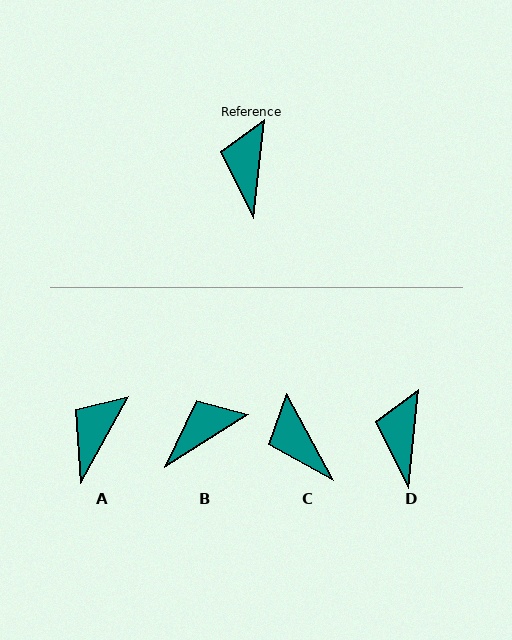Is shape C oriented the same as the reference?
No, it is off by about 34 degrees.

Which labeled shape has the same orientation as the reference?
D.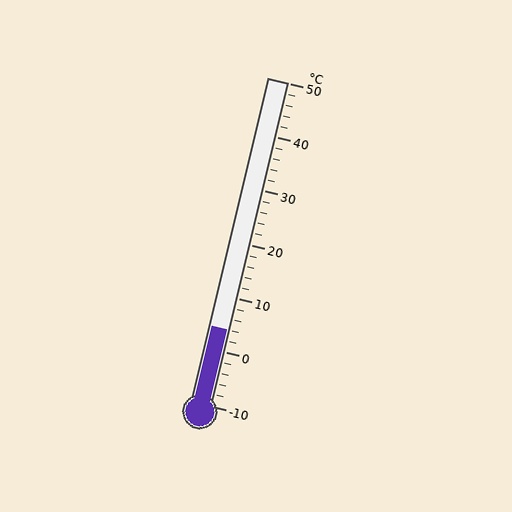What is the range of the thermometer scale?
The thermometer scale ranges from -10°C to 50°C.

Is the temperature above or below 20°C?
The temperature is below 20°C.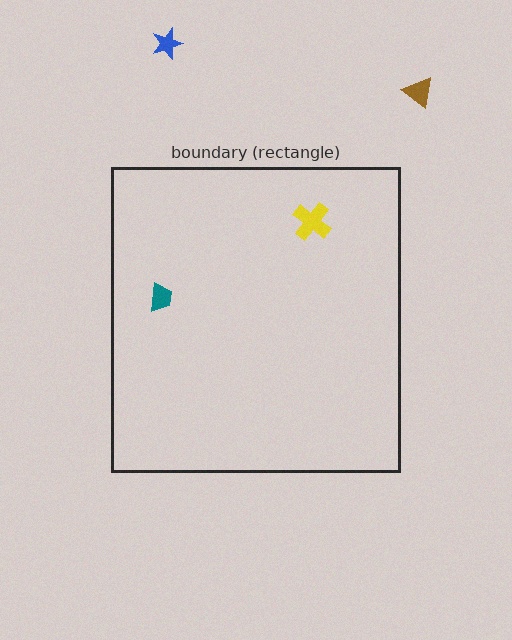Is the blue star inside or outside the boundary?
Outside.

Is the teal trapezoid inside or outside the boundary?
Inside.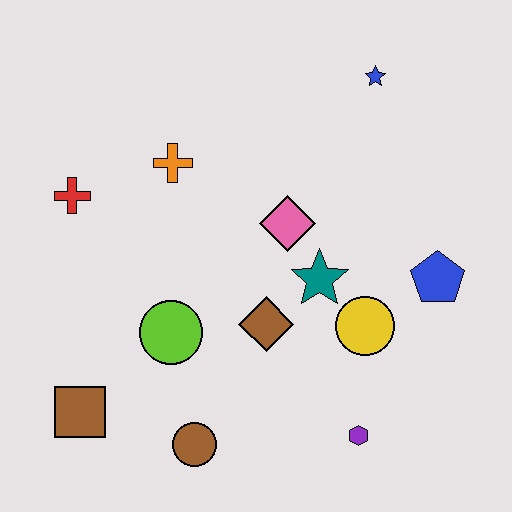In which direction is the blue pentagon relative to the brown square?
The blue pentagon is to the right of the brown square.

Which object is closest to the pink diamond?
The teal star is closest to the pink diamond.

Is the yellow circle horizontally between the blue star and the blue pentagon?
No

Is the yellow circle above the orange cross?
No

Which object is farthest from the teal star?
The brown square is farthest from the teal star.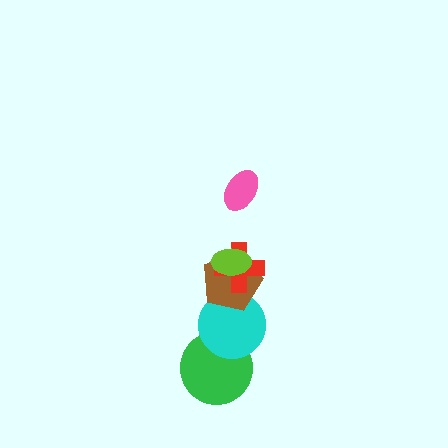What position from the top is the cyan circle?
The cyan circle is 5th from the top.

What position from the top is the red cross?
The red cross is 3rd from the top.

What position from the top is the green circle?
The green circle is 6th from the top.